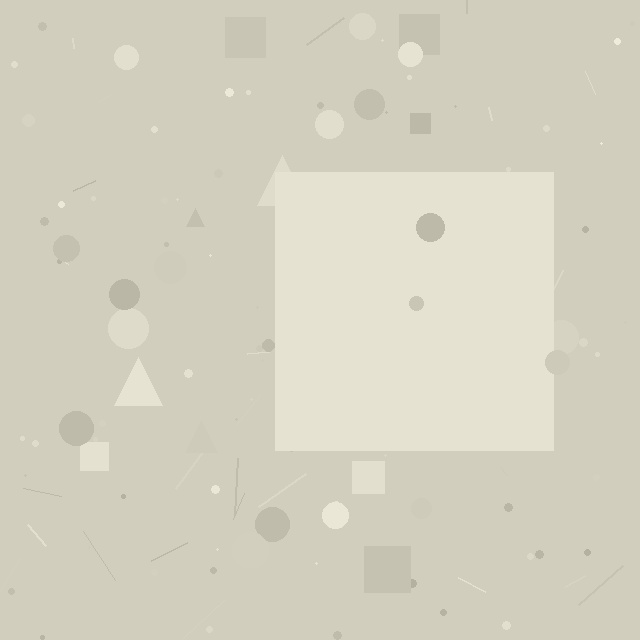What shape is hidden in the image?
A square is hidden in the image.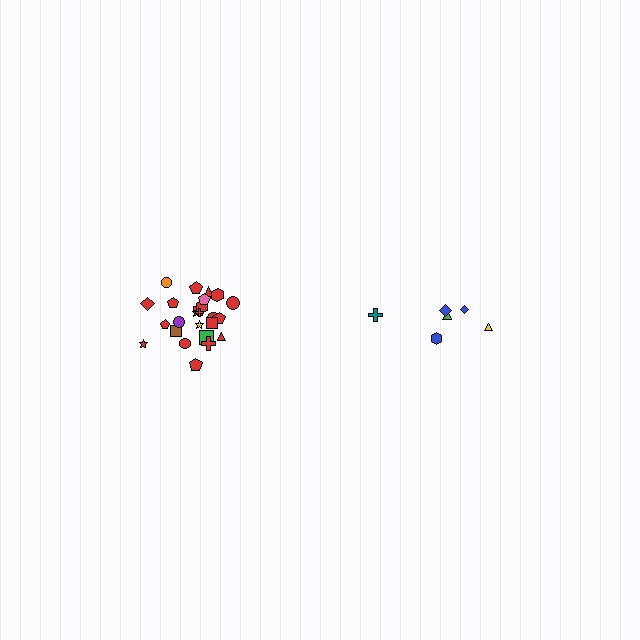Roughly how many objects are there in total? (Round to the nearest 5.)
Roughly 30 objects in total.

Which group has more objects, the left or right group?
The left group.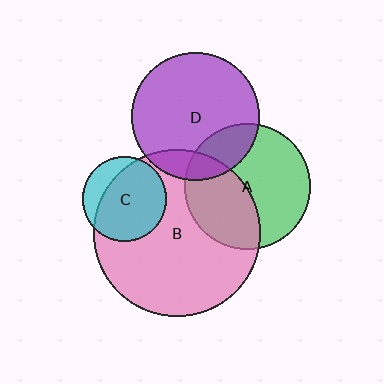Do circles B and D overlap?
Yes.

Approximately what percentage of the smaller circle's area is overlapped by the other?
Approximately 15%.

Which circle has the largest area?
Circle B (pink).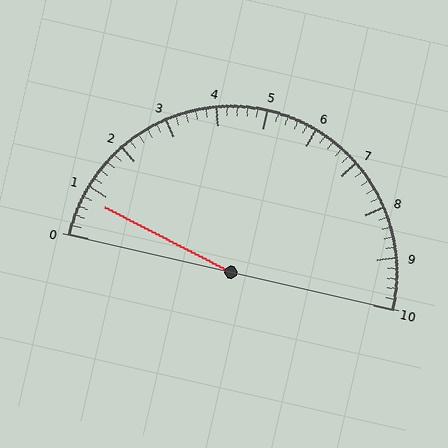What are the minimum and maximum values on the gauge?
The gauge ranges from 0 to 10.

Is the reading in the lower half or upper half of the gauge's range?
The reading is in the lower half of the range (0 to 10).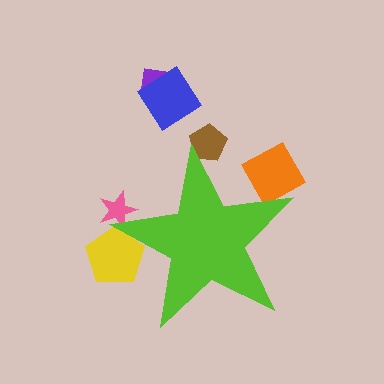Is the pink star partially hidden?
Yes, the pink star is partially hidden behind the lime star.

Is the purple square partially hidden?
No, the purple square is fully visible.